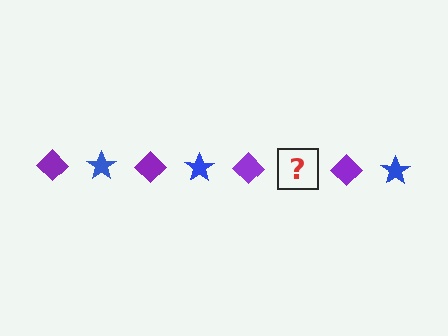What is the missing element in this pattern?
The missing element is a blue star.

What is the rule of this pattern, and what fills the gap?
The rule is that the pattern alternates between purple diamond and blue star. The gap should be filled with a blue star.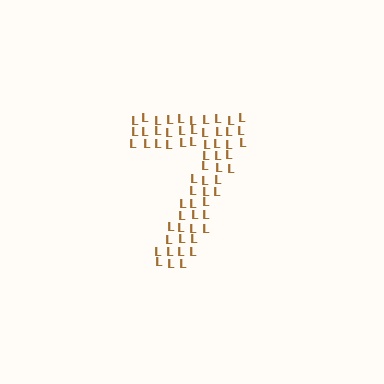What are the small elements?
The small elements are letter L's.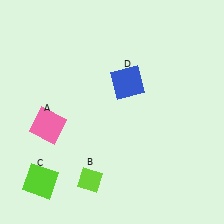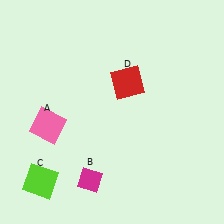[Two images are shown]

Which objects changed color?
B changed from lime to magenta. D changed from blue to red.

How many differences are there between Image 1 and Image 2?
There are 2 differences between the two images.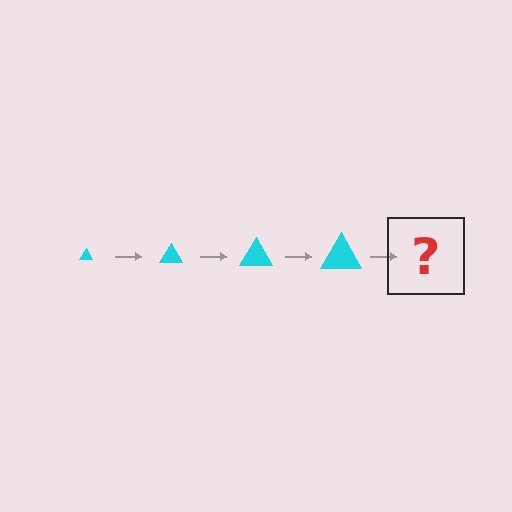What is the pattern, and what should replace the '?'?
The pattern is that the triangle gets progressively larger each step. The '?' should be a cyan triangle, larger than the previous one.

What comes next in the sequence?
The next element should be a cyan triangle, larger than the previous one.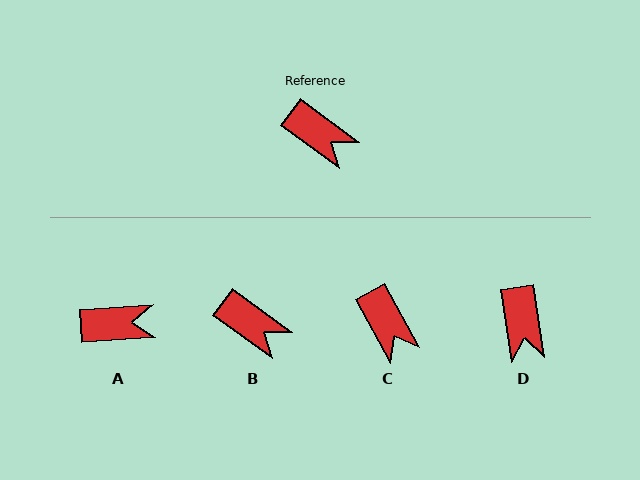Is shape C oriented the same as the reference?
No, it is off by about 25 degrees.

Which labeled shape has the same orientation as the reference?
B.